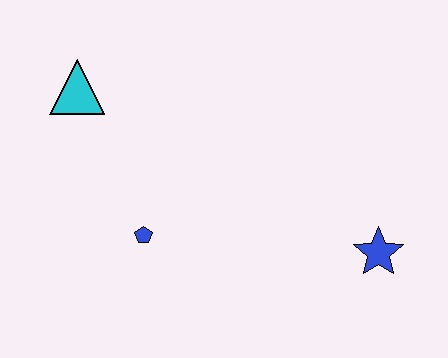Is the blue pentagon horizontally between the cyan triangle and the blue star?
Yes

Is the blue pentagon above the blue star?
Yes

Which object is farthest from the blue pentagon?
The blue star is farthest from the blue pentagon.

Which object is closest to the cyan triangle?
The blue pentagon is closest to the cyan triangle.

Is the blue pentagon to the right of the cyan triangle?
Yes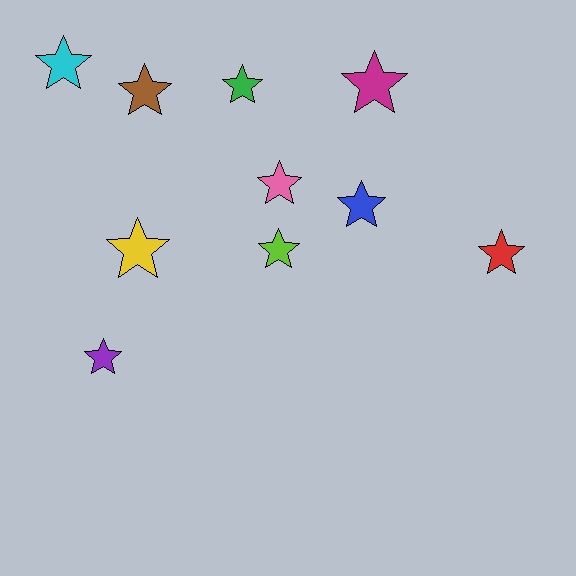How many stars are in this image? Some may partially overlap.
There are 10 stars.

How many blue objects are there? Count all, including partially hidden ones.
There is 1 blue object.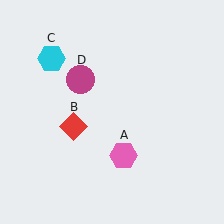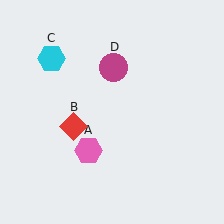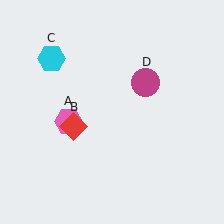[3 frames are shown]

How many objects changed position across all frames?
2 objects changed position: pink hexagon (object A), magenta circle (object D).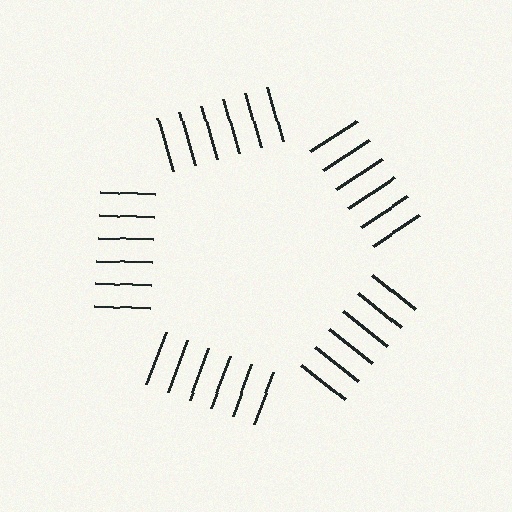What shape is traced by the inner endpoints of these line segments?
An illusory pentagon — the line segments terminate on its edges but no continuous stroke is drawn.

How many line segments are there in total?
30 — 6 along each of the 5 edges.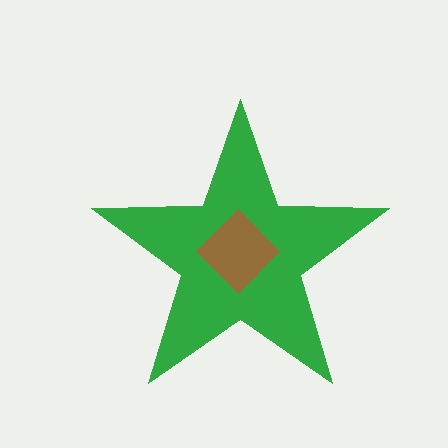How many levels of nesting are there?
2.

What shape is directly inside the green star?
The brown diamond.